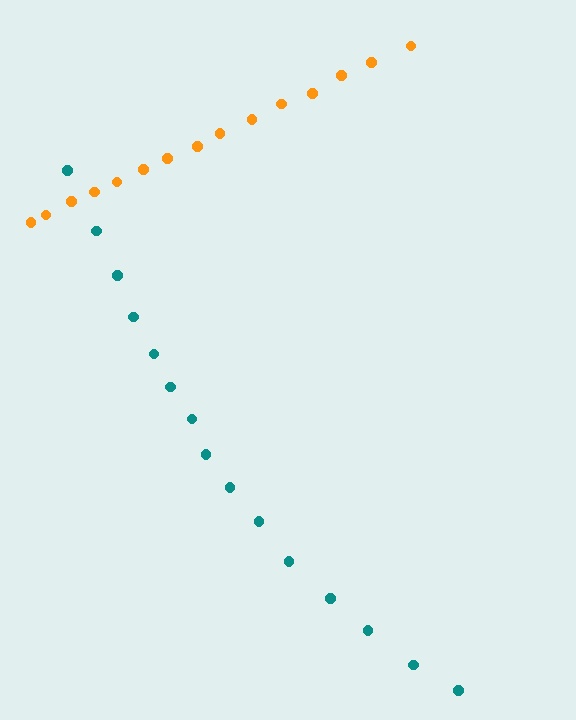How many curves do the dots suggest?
There are 2 distinct paths.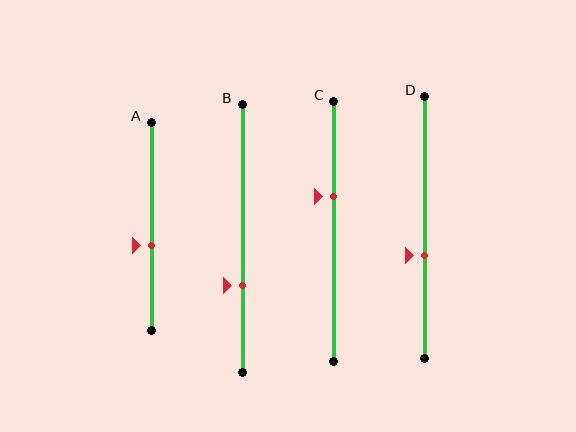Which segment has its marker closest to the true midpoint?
Segment A has its marker closest to the true midpoint.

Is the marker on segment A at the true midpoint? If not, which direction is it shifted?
No, the marker on segment A is shifted downward by about 9% of the segment length.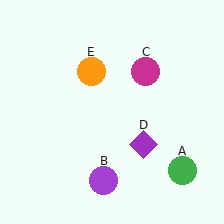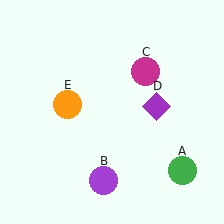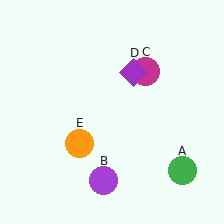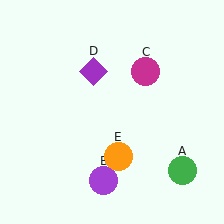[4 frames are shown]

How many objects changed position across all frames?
2 objects changed position: purple diamond (object D), orange circle (object E).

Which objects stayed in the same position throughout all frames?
Green circle (object A) and purple circle (object B) and magenta circle (object C) remained stationary.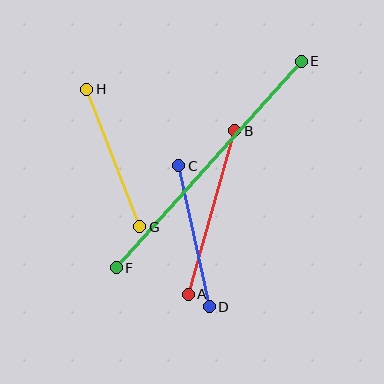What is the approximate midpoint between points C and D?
The midpoint is at approximately (194, 236) pixels.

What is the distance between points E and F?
The distance is approximately 277 pixels.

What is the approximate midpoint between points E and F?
The midpoint is at approximately (209, 165) pixels.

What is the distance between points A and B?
The distance is approximately 170 pixels.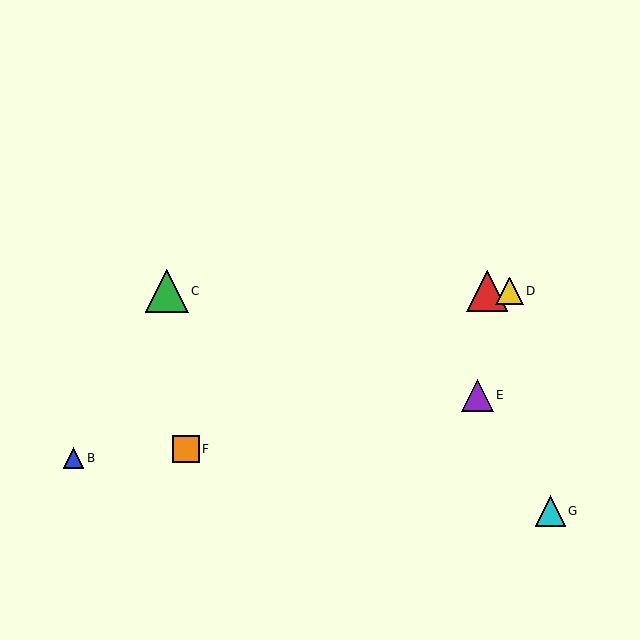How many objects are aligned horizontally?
3 objects (A, C, D) are aligned horizontally.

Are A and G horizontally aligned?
No, A is at y≈291 and G is at y≈511.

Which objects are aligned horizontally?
Objects A, C, D are aligned horizontally.